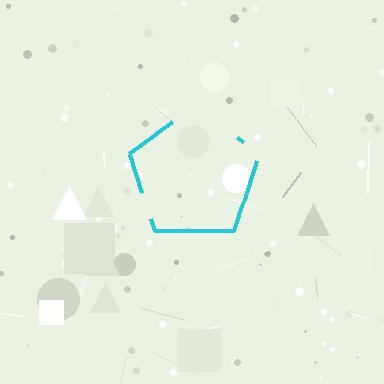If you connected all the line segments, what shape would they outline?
They would outline a pentagon.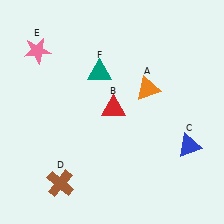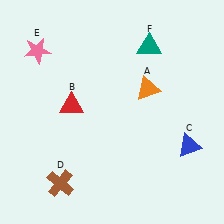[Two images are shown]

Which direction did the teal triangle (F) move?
The teal triangle (F) moved right.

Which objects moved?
The objects that moved are: the red triangle (B), the teal triangle (F).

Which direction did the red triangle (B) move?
The red triangle (B) moved left.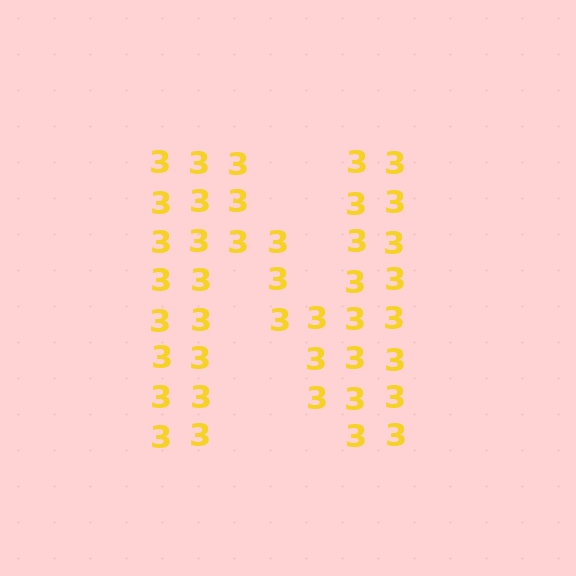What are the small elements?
The small elements are digit 3's.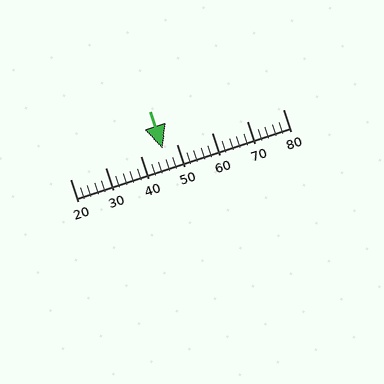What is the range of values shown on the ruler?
The ruler shows values from 20 to 80.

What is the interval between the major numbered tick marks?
The major tick marks are spaced 10 units apart.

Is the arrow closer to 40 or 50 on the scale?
The arrow is closer to 50.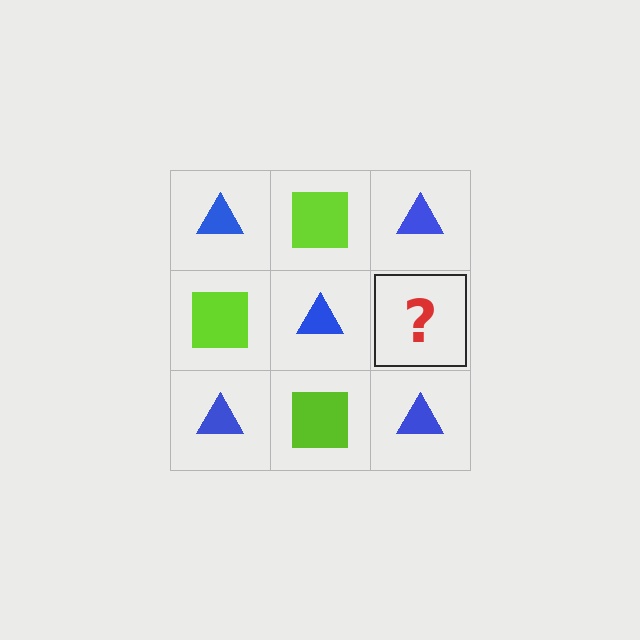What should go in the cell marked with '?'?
The missing cell should contain a lime square.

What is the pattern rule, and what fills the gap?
The rule is that it alternates blue triangle and lime square in a checkerboard pattern. The gap should be filled with a lime square.